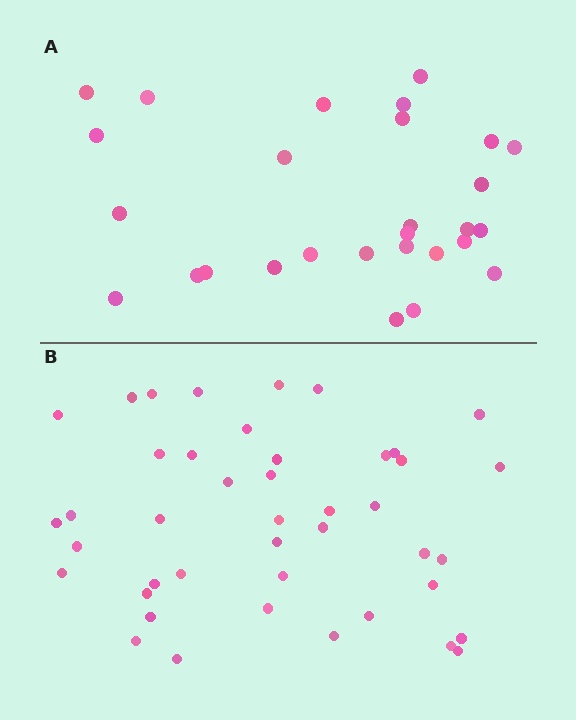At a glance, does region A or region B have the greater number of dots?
Region B (the bottom region) has more dots.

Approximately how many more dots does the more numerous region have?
Region B has approximately 15 more dots than region A.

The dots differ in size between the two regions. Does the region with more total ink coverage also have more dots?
No. Region A has more total ink coverage because its dots are larger, but region B actually contains more individual dots. Total area can be misleading — the number of items is what matters here.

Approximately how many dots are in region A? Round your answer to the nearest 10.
About 30 dots. (The exact count is 28, which rounds to 30.)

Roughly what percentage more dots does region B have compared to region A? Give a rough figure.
About 55% more.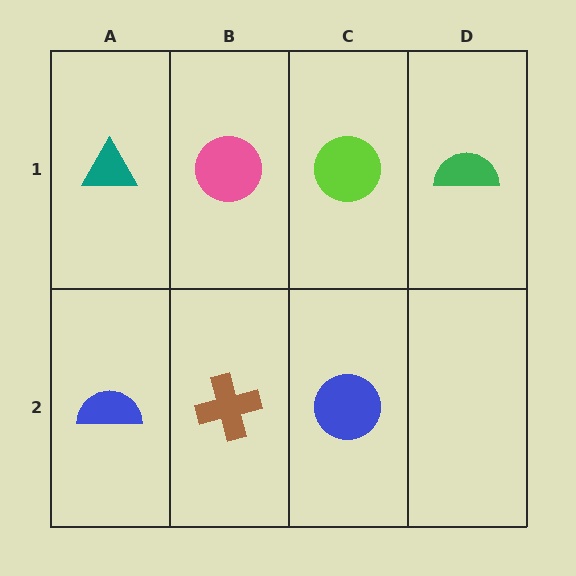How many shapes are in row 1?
4 shapes.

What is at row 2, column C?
A blue circle.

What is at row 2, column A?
A blue semicircle.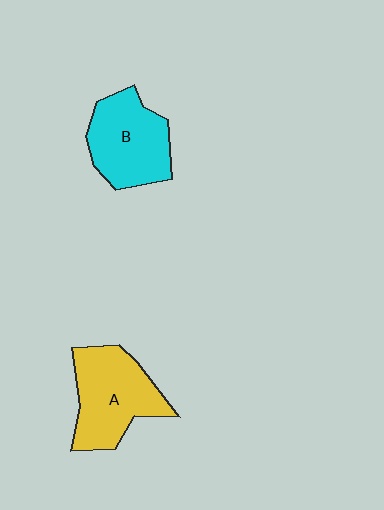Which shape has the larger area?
Shape A (yellow).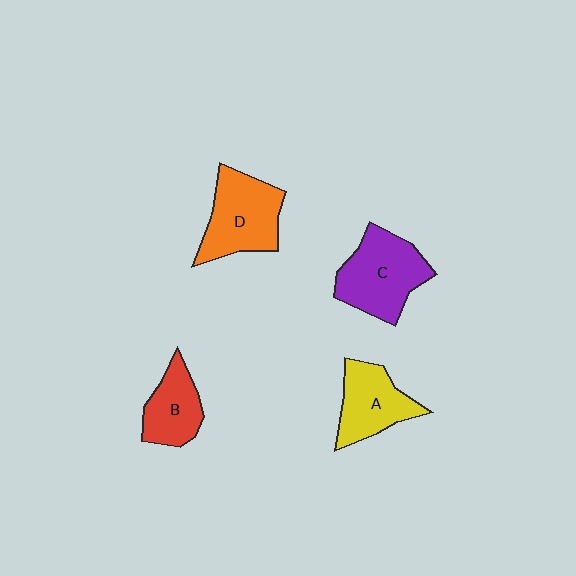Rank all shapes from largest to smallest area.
From largest to smallest: C (purple), D (orange), A (yellow), B (red).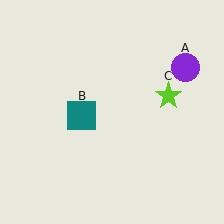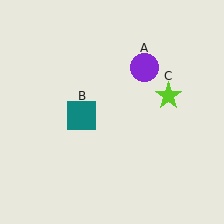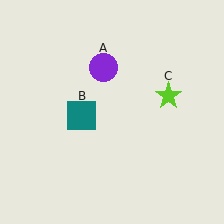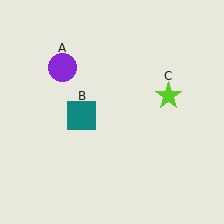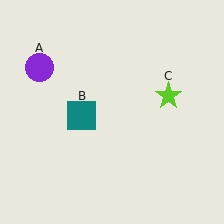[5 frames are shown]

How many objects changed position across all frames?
1 object changed position: purple circle (object A).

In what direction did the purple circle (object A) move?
The purple circle (object A) moved left.